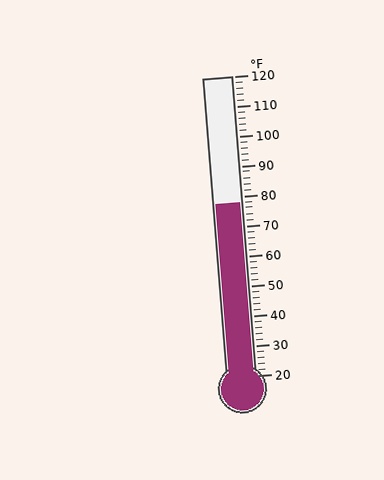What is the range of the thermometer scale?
The thermometer scale ranges from 20°F to 120°F.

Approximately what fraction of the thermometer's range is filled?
The thermometer is filled to approximately 60% of its range.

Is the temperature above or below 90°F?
The temperature is below 90°F.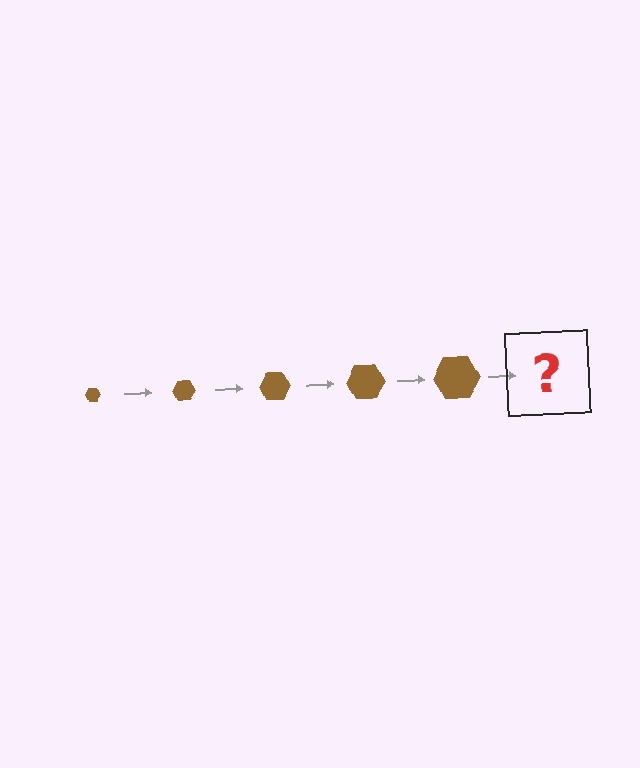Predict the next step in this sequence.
The next step is a brown hexagon, larger than the previous one.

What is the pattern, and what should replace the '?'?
The pattern is that the hexagon gets progressively larger each step. The '?' should be a brown hexagon, larger than the previous one.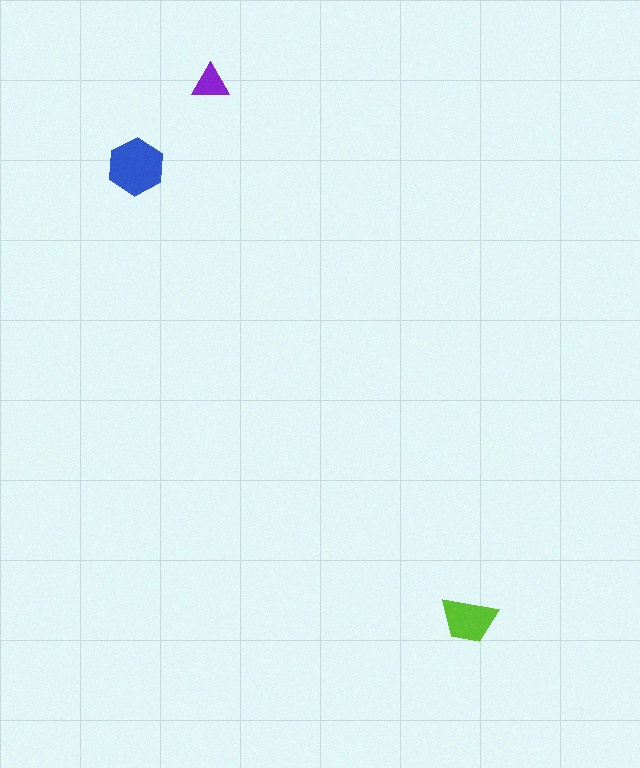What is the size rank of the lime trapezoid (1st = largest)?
2nd.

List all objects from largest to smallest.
The blue hexagon, the lime trapezoid, the purple triangle.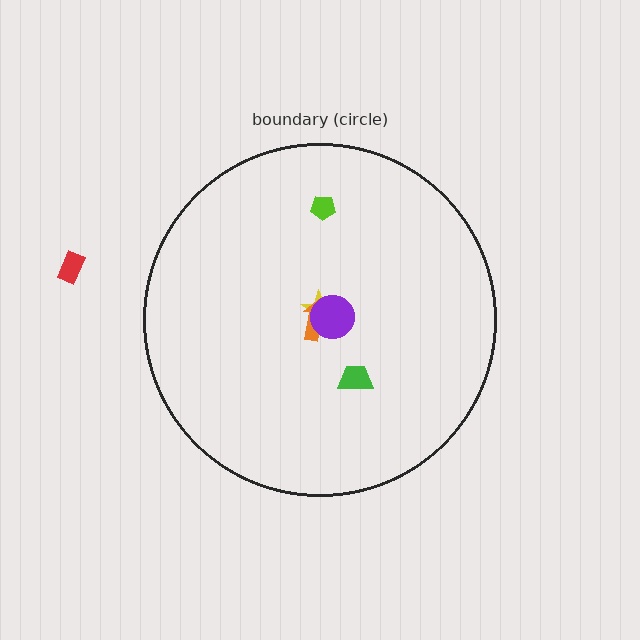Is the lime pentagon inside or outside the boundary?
Inside.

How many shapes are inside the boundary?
5 inside, 1 outside.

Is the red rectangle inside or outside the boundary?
Outside.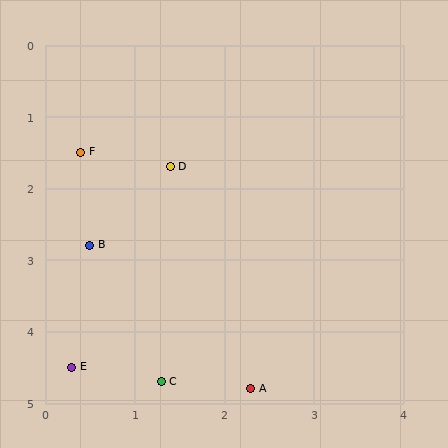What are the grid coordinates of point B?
Point B is at approximately (0.5, 2.8).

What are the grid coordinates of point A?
Point A is at approximately (2.3, 4.8).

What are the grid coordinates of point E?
Point E is at approximately (0.3, 4.5).